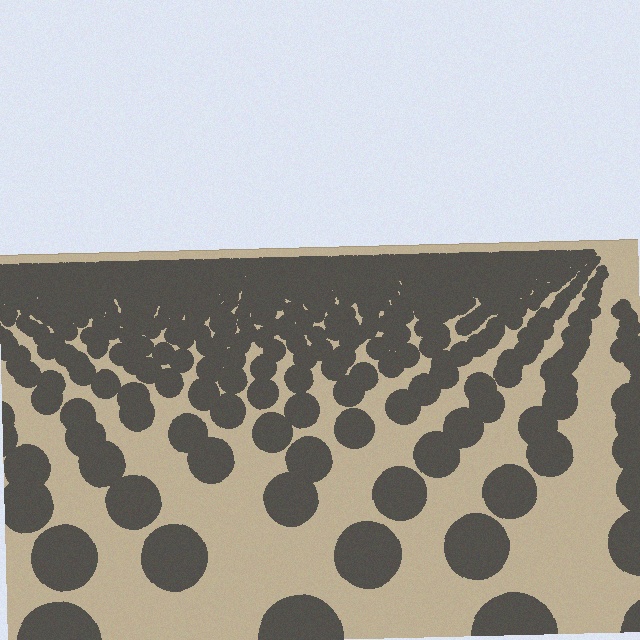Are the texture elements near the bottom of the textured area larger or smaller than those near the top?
Larger. Near the bottom, elements are closer to the viewer and appear at a bigger on-screen size.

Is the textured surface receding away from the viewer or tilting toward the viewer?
The surface is receding away from the viewer. Texture elements get smaller and denser toward the top.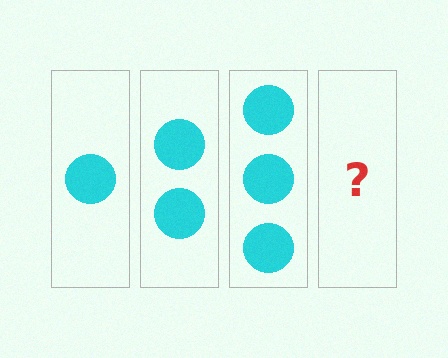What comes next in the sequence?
The next element should be 4 circles.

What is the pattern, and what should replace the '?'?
The pattern is that each step adds one more circle. The '?' should be 4 circles.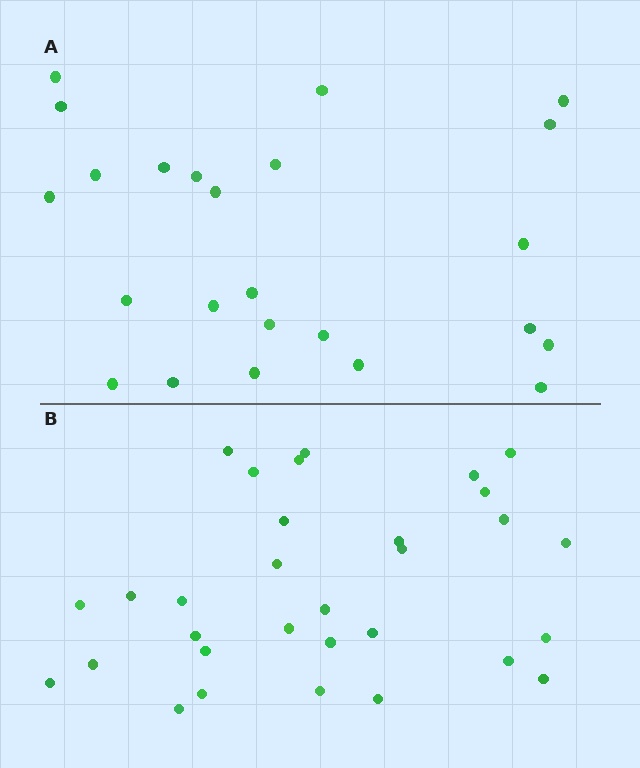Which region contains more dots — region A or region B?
Region B (the bottom region) has more dots.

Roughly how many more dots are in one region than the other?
Region B has roughly 8 or so more dots than region A.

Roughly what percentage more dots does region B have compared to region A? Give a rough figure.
About 30% more.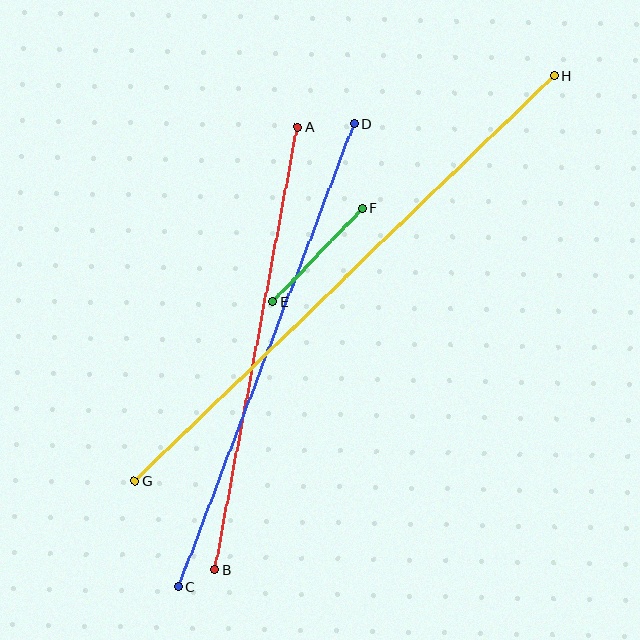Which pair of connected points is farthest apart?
Points G and H are farthest apart.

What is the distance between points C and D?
The distance is approximately 495 pixels.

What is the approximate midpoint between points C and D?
The midpoint is at approximately (266, 355) pixels.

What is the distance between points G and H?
The distance is approximately 583 pixels.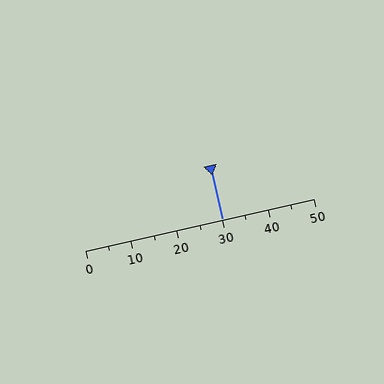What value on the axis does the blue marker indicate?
The marker indicates approximately 30.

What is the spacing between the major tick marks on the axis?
The major ticks are spaced 10 apart.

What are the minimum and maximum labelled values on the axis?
The axis runs from 0 to 50.